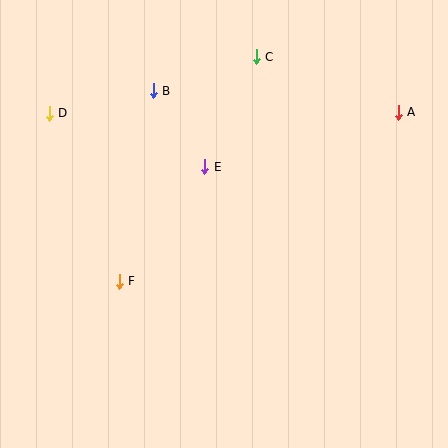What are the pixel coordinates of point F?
Point F is at (119, 281).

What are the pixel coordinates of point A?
Point A is at (398, 112).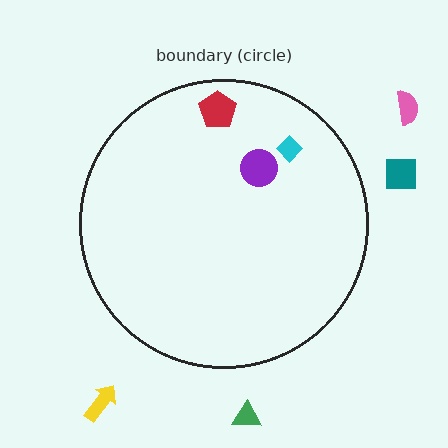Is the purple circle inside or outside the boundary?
Inside.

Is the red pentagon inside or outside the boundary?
Inside.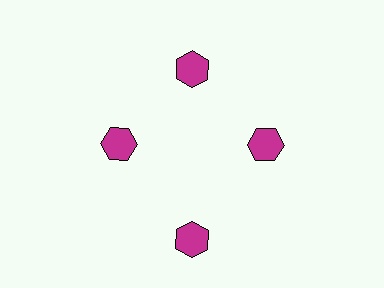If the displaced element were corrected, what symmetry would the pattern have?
It would have 4-fold rotational symmetry — the pattern would map onto itself every 90 degrees.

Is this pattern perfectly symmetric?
No. The 4 magenta hexagons are arranged in a ring, but one element near the 6 o'clock position is pushed outward from the center, breaking the 4-fold rotational symmetry.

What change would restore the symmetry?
The symmetry would be restored by moving it inward, back onto the ring so that all 4 hexagons sit at equal angles and equal distance from the center.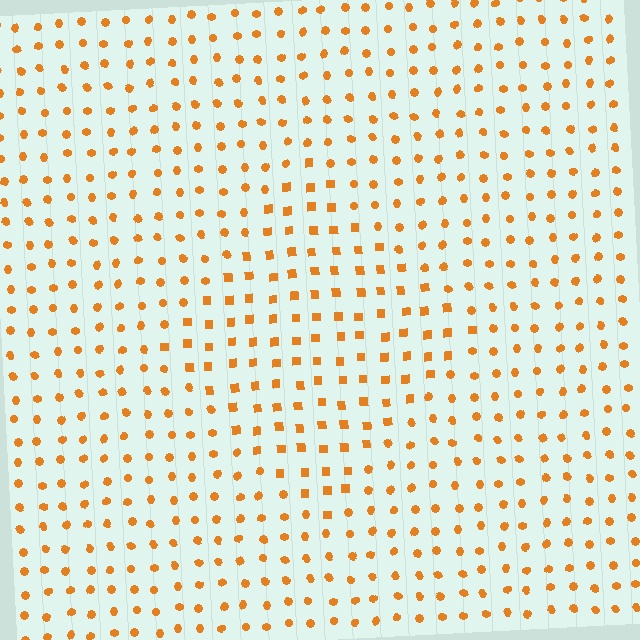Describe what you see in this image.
The image is filled with small orange elements arranged in a uniform grid. A diamond-shaped region contains squares, while the surrounding area contains circles. The boundary is defined purely by the change in element shape.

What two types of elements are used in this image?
The image uses squares inside the diamond region and circles outside it.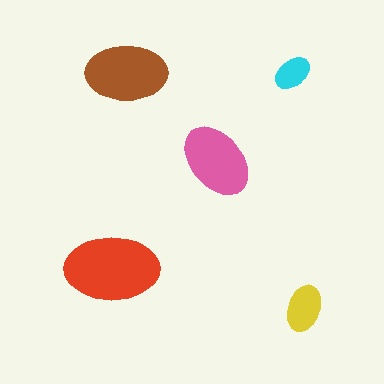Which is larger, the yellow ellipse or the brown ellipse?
The brown one.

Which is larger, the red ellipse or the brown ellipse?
The red one.